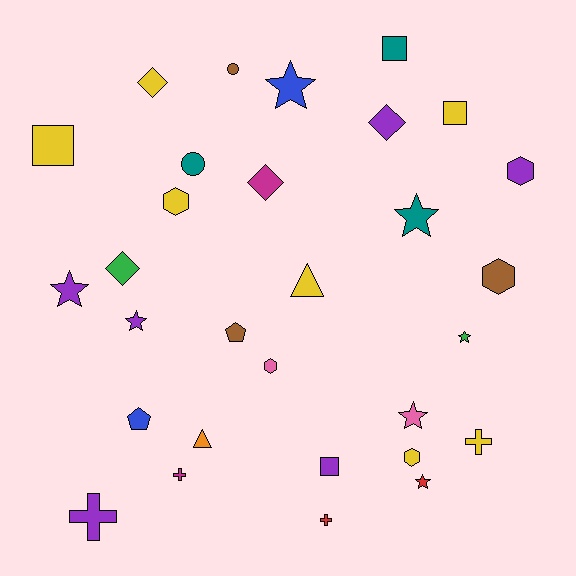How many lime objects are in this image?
There are no lime objects.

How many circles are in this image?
There are 2 circles.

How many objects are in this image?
There are 30 objects.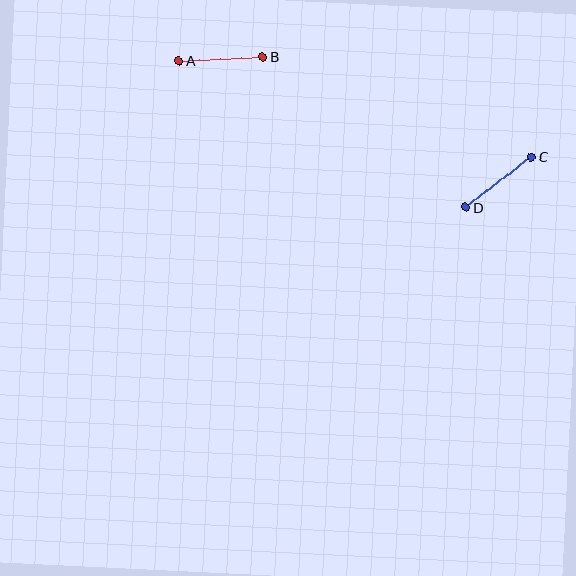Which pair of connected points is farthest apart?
Points A and B are farthest apart.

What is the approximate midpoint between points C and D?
The midpoint is at approximately (498, 182) pixels.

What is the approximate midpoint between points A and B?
The midpoint is at approximately (221, 59) pixels.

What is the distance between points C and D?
The distance is approximately 83 pixels.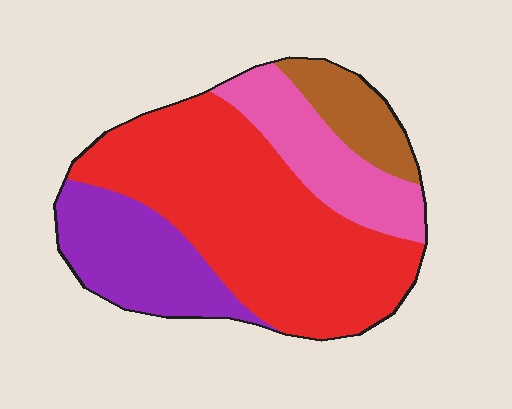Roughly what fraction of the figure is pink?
Pink takes up about one sixth (1/6) of the figure.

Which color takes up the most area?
Red, at roughly 50%.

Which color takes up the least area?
Brown, at roughly 10%.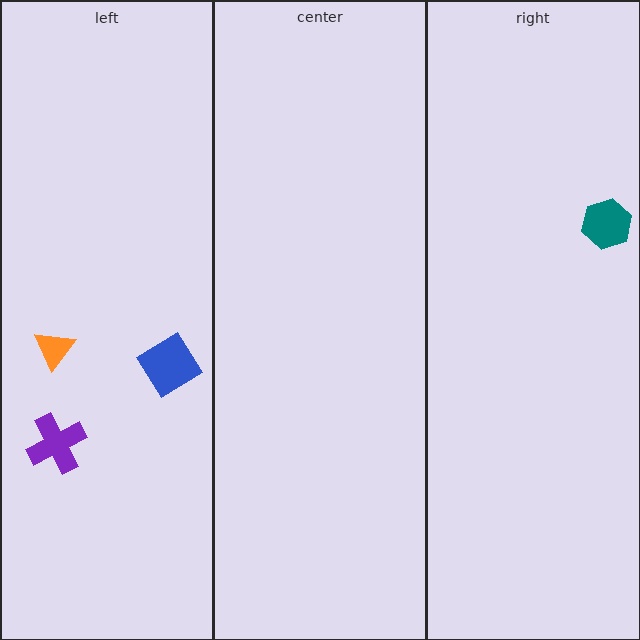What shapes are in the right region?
The teal hexagon.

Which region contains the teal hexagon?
The right region.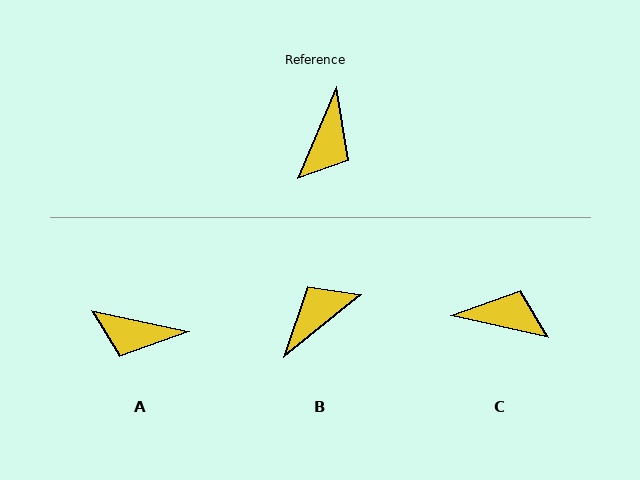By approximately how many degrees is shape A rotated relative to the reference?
Approximately 79 degrees clockwise.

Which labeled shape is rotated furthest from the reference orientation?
B, about 152 degrees away.